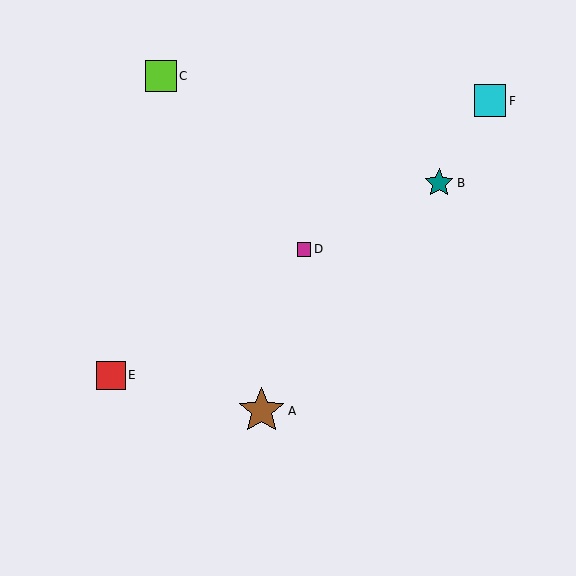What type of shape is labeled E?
Shape E is a red square.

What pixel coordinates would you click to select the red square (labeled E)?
Click at (111, 375) to select the red square E.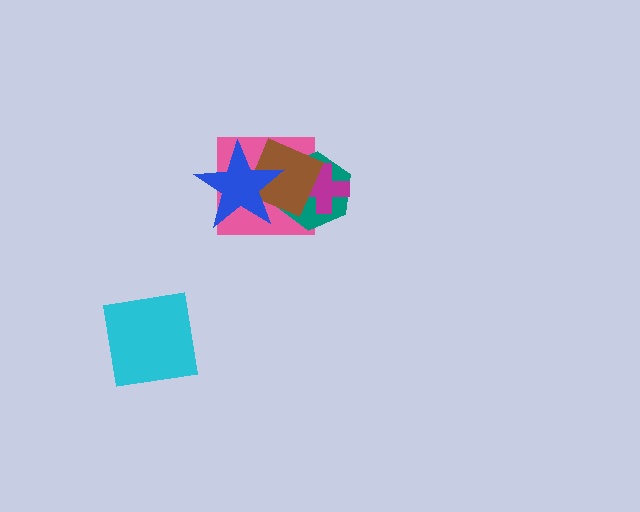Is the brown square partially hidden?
Yes, it is partially covered by another shape.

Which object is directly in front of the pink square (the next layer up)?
The teal hexagon is directly in front of the pink square.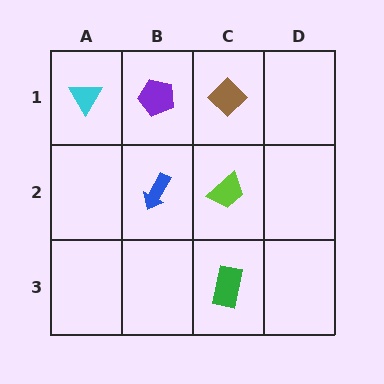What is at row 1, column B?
A purple pentagon.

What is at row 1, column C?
A brown diamond.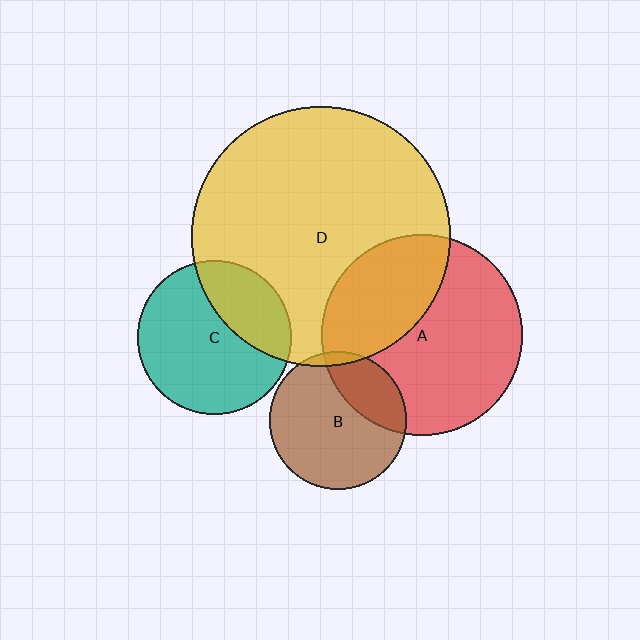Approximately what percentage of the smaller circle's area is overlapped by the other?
Approximately 25%.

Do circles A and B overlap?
Yes.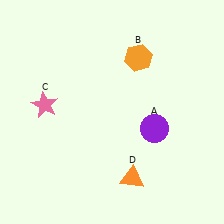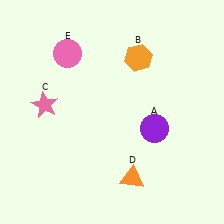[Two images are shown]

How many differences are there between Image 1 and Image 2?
There is 1 difference between the two images.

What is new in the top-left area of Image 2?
A pink circle (E) was added in the top-left area of Image 2.